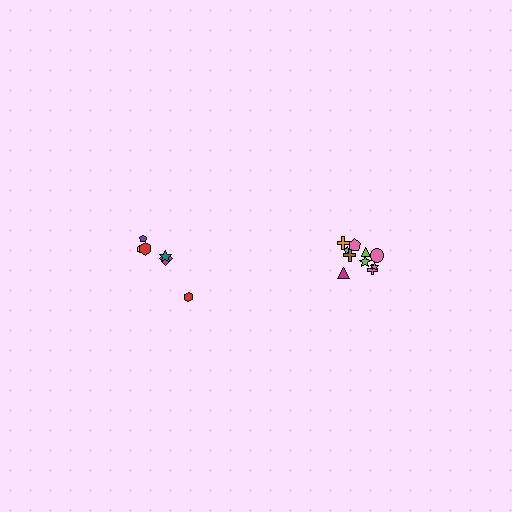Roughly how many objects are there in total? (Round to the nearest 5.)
Roughly 15 objects in total.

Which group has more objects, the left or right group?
The right group.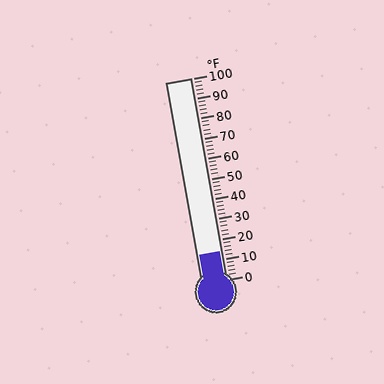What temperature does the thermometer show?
The thermometer shows approximately 14°F.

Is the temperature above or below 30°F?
The temperature is below 30°F.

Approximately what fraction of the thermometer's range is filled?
The thermometer is filled to approximately 15% of its range.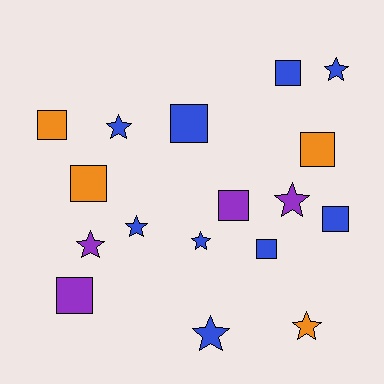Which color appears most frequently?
Blue, with 9 objects.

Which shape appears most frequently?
Square, with 9 objects.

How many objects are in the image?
There are 17 objects.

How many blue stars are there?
There are 5 blue stars.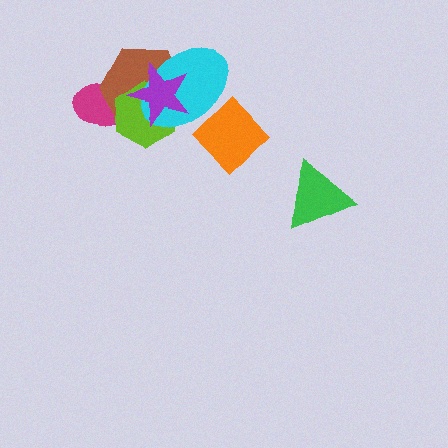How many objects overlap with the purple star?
4 objects overlap with the purple star.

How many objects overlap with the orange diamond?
1 object overlaps with the orange diamond.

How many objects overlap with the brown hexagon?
4 objects overlap with the brown hexagon.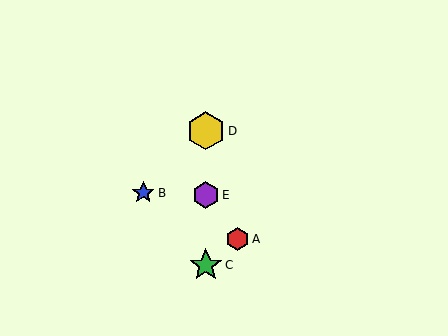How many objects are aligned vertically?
3 objects (C, D, E) are aligned vertically.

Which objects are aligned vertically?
Objects C, D, E are aligned vertically.